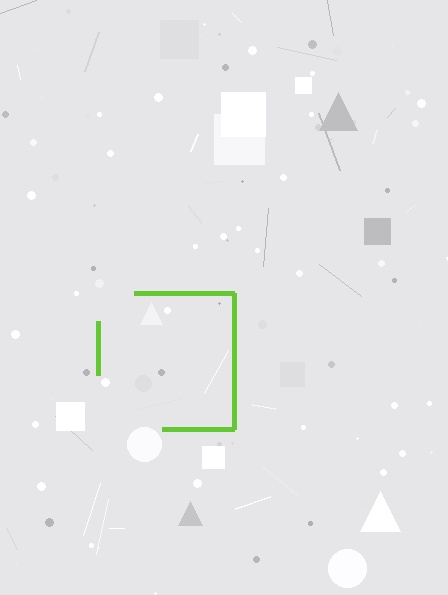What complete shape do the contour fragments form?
The contour fragments form a square.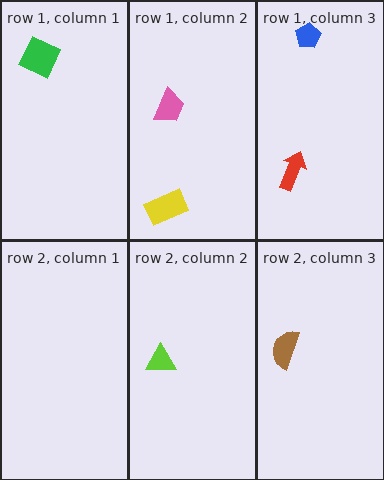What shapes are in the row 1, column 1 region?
The green square.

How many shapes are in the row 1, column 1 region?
1.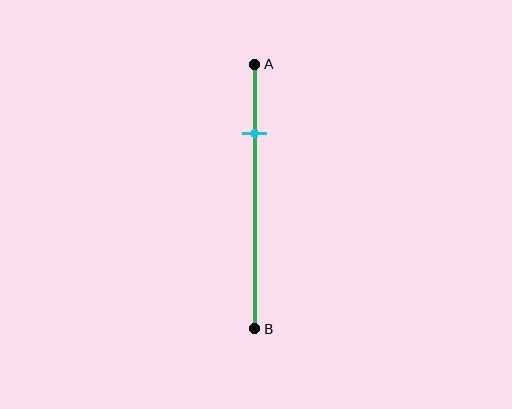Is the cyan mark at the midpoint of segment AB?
No, the mark is at about 25% from A, not at the 50% midpoint.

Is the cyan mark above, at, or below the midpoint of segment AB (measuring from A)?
The cyan mark is above the midpoint of segment AB.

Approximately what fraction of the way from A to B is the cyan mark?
The cyan mark is approximately 25% of the way from A to B.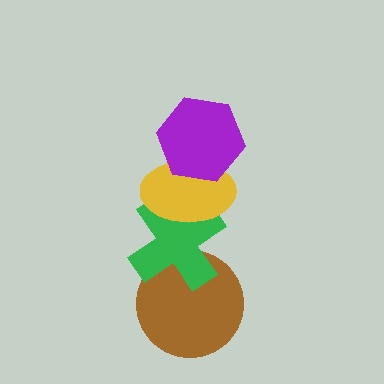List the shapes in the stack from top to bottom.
From top to bottom: the purple hexagon, the yellow ellipse, the green cross, the brown circle.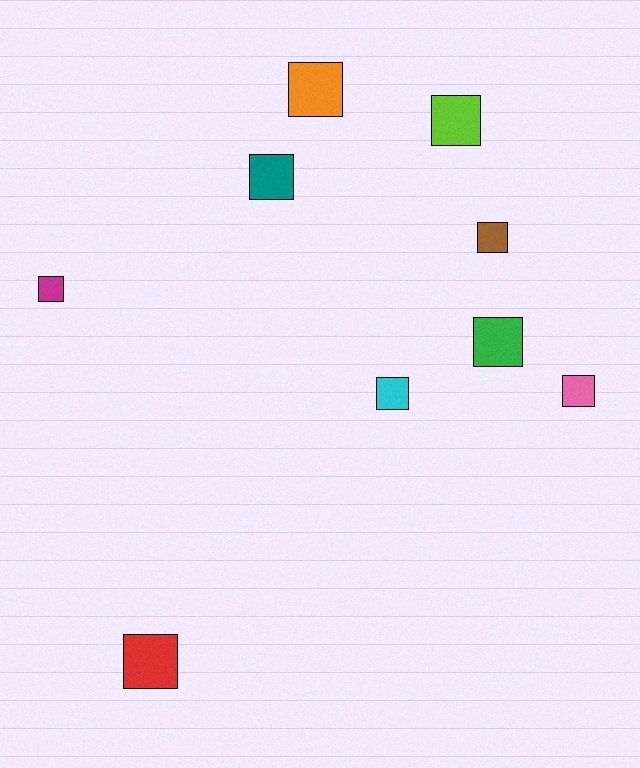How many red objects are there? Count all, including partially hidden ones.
There is 1 red object.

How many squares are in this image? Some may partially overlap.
There are 9 squares.